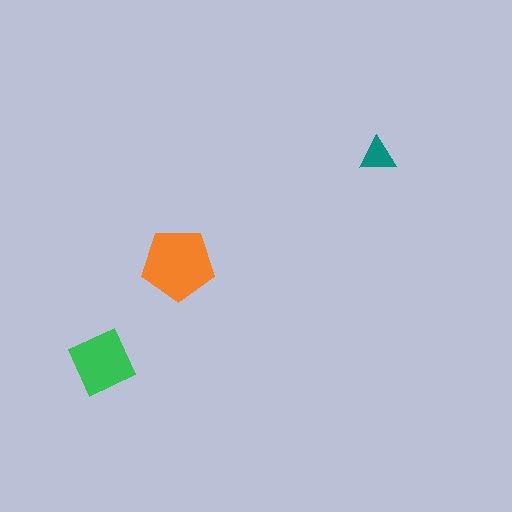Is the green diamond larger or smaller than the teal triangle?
Larger.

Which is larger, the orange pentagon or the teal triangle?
The orange pentagon.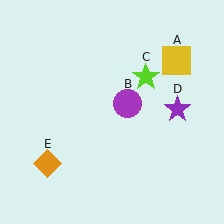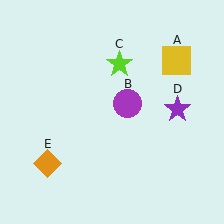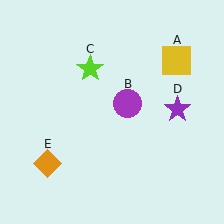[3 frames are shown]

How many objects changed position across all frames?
1 object changed position: lime star (object C).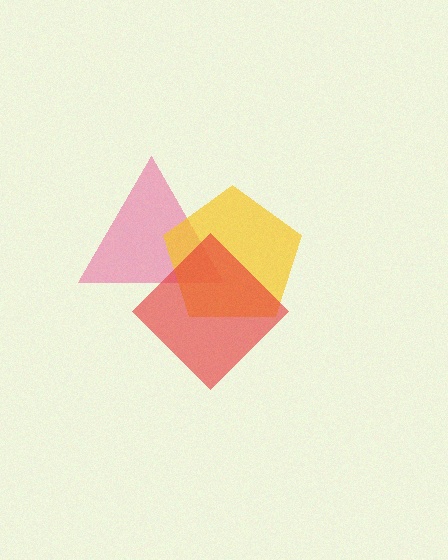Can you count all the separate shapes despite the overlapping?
Yes, there are 3 separate shapes.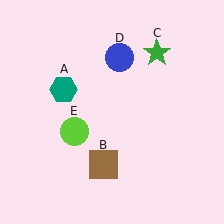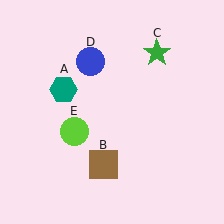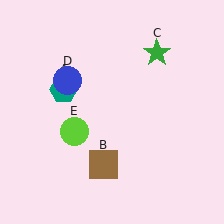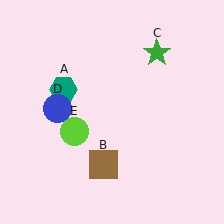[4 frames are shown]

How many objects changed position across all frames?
1 object changed position: blue circle (object D).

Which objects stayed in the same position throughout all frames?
Teal hexagon (object A) and brown square (object B) and green star (object C) and lime circle (object E) remained stationary.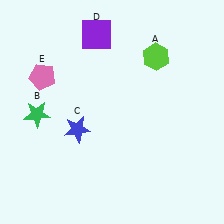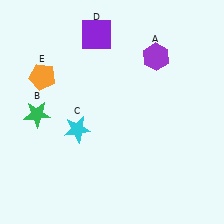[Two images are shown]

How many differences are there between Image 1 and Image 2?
There are 3 differences between the two images.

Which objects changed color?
A changed from lime to purple. C changed from blue to cyan. E changed from pink to orange.